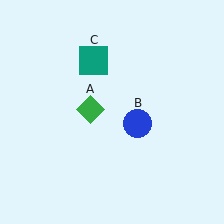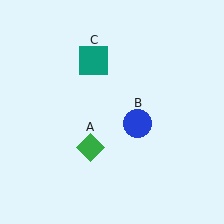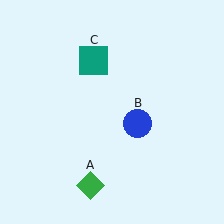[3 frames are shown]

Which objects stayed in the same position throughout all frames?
Blue circle (object B) and teal square (object C) remained stationary.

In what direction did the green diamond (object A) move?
The green diamond (object A) moved down.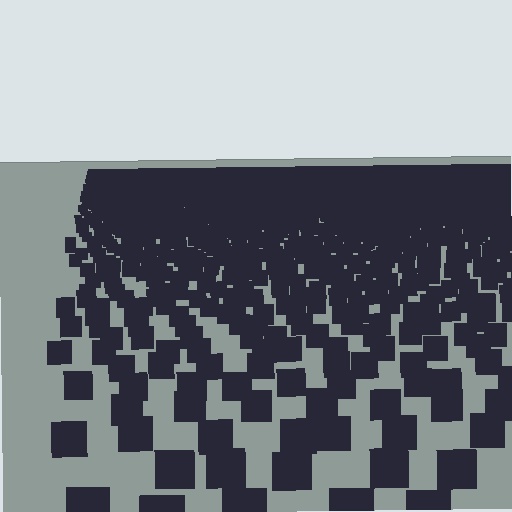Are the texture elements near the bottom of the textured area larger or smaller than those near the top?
Larger. Near the bottom, elements are closer to the viewer and appear at a bigger on-screen size.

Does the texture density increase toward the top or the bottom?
Density increases toward the top.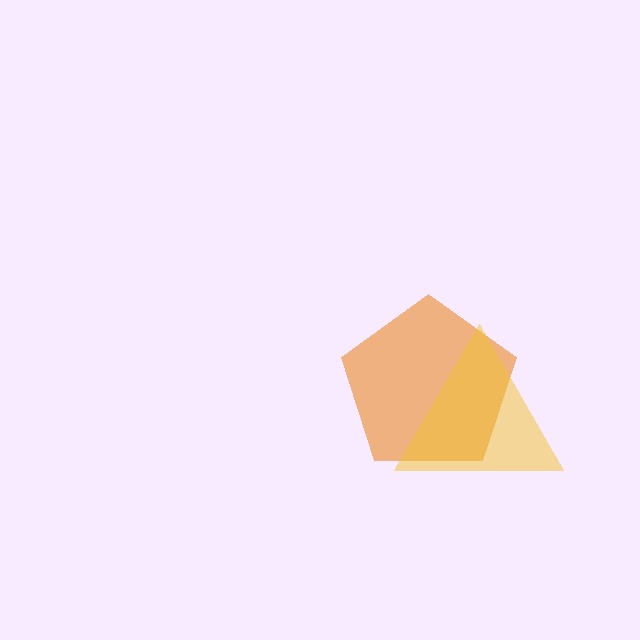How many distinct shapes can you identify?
There are 2 distinct shapes: an orange pentagon, a yellow triangle.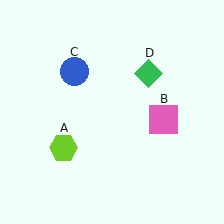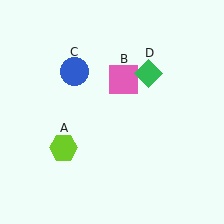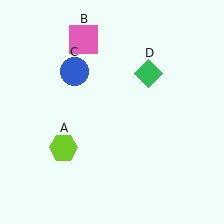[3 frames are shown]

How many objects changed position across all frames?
1 object changed position: pink square (object B).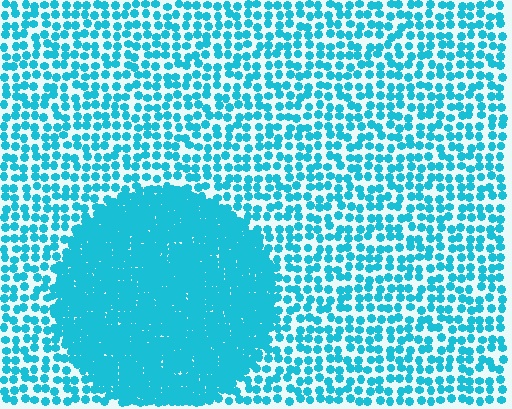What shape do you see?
I see a circle.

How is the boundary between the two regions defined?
The boundary is defined by a change in element density (approximately 2.6x ratio). All elements are the same color, size, and shape.